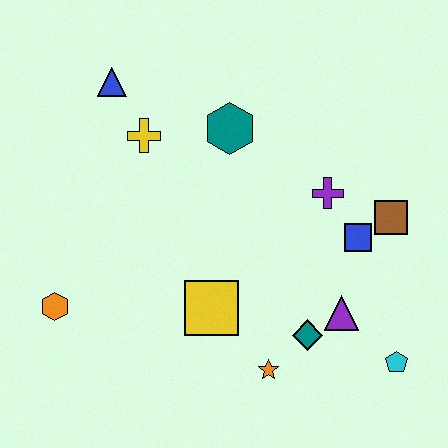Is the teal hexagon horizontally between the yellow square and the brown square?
Yes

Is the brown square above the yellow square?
Yes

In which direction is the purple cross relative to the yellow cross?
The purple cross is to the right of the yellow cross.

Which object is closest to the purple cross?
The blue square is closest to the purple cross.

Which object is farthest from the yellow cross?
The cyan pentagon is farthest from the yellow cross.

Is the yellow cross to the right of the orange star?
No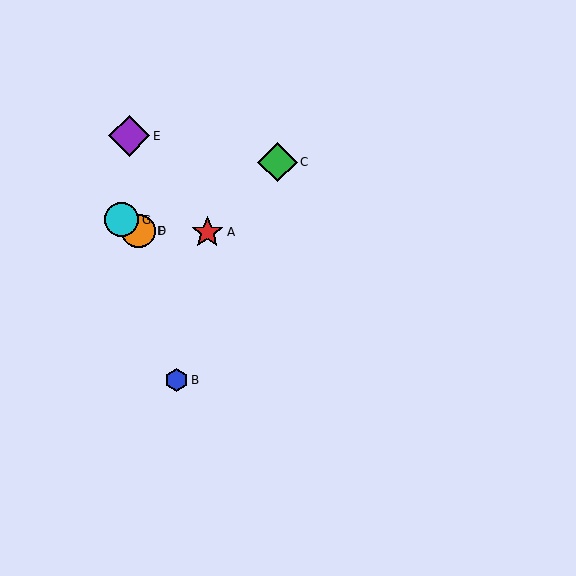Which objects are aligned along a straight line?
Objects D, F, G are aligned along a straight line.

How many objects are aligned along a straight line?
3 objects (D, F, G) are aligned along a straight line.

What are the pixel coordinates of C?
Object C is at (277, 162).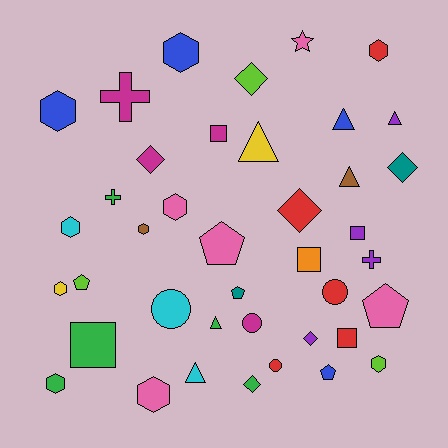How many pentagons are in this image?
There are 5 pentagons.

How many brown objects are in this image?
There are 2 brown objects.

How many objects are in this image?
There are 40 objects.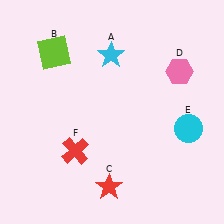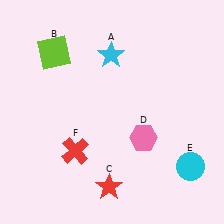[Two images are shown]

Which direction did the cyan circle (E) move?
The cyan circle (E) moved down.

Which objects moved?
The objects that moved are: the pink hexagon (D), the cyan circle (E).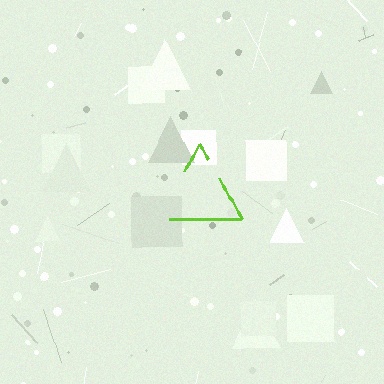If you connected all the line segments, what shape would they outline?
They would outline a triangle.